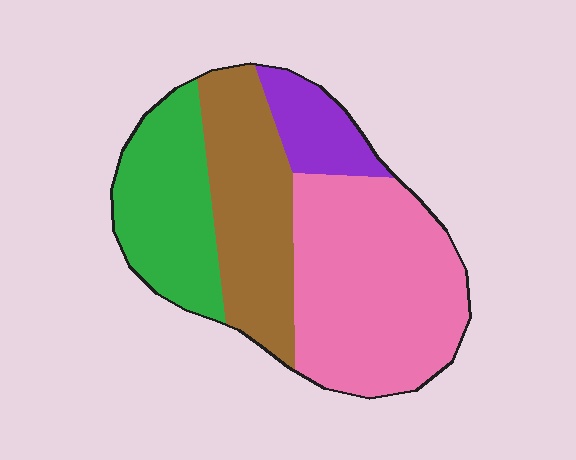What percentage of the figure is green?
Green covers about 25% of the figure.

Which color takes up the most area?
Pink, at roughly 40%.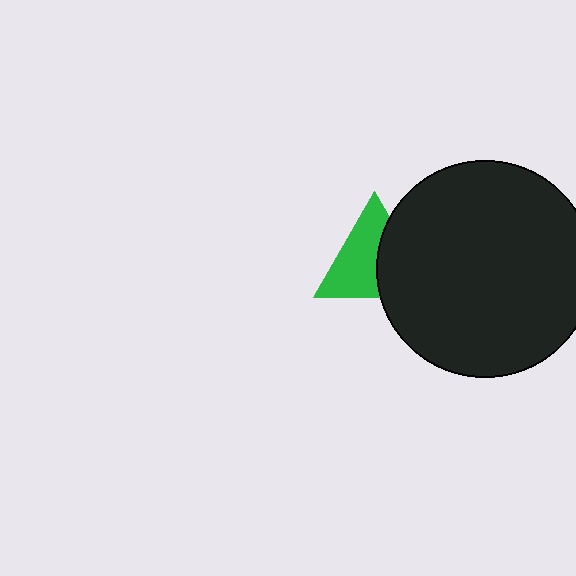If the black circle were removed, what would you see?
You would see the complete green triangle.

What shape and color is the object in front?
The object in front is a black circle.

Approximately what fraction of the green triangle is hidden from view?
Roughly 42% of the green triangle is hidden behind the black circle.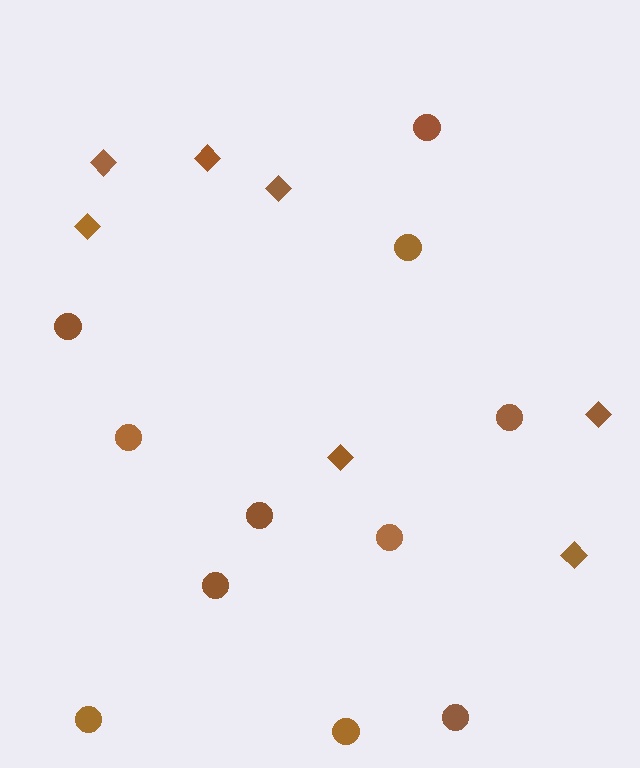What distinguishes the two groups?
There are 2 groups: one group of circles (11) and one group of diamonds (7).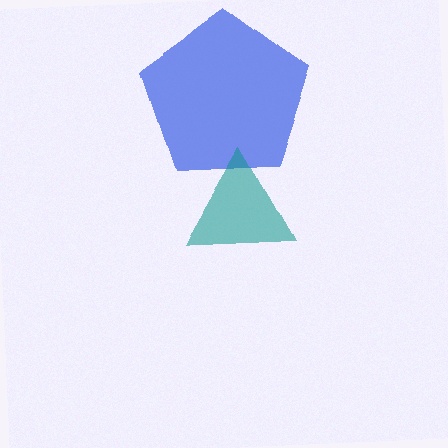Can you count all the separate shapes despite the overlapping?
Yes, there are 2 separate shapes.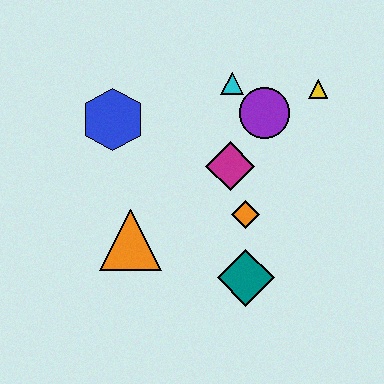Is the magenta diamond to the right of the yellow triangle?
No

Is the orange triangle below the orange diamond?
Yes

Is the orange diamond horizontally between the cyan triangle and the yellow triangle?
Yes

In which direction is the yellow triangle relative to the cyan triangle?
The yellow triangle is to the right of the cyan triangle.